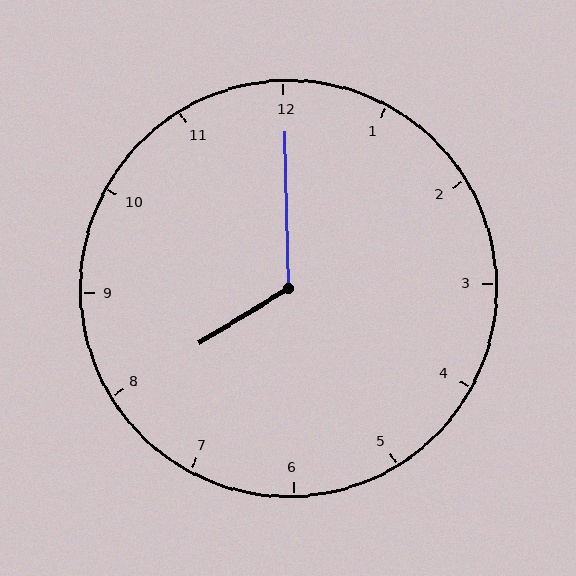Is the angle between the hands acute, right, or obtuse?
It is obtuse.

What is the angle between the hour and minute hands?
Approximately 120 degrees.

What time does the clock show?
8:00.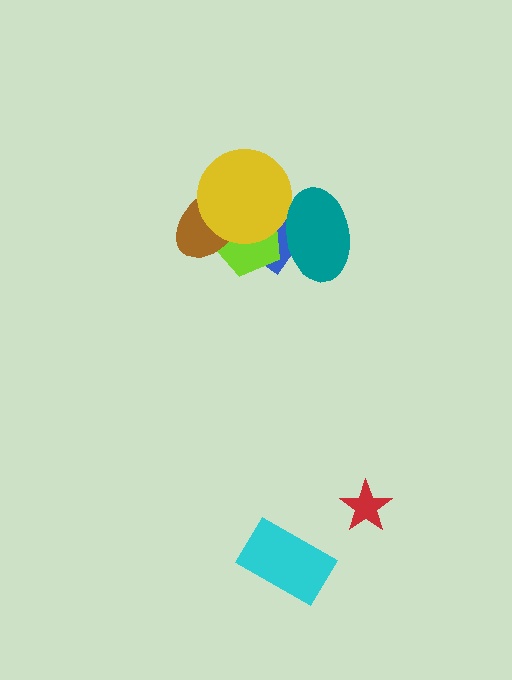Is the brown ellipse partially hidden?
Yes, it is partially covered by another shape.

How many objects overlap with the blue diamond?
3 objects overlap with the blue diamond.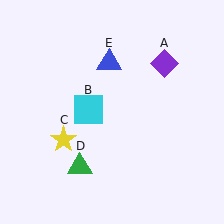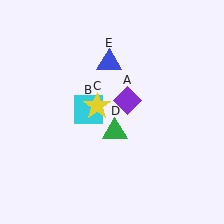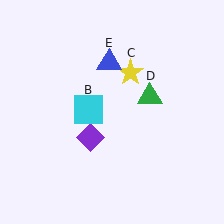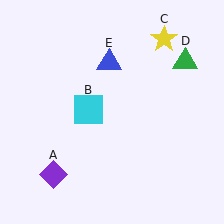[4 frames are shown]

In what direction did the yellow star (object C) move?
The yellow star (object C) moved up and to the right.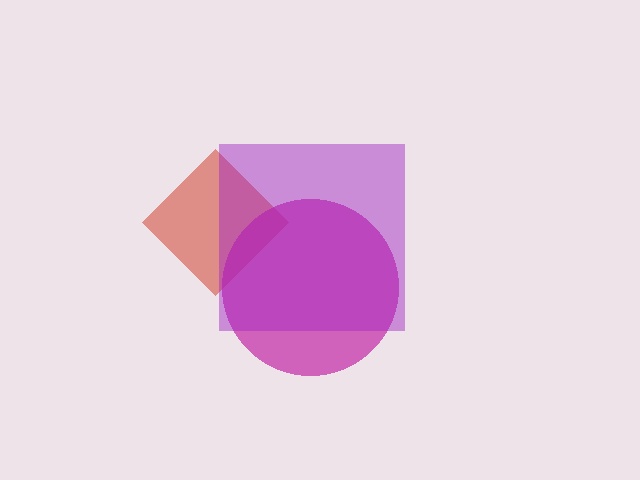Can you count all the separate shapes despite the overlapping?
Yes, there are 3 separate shapes.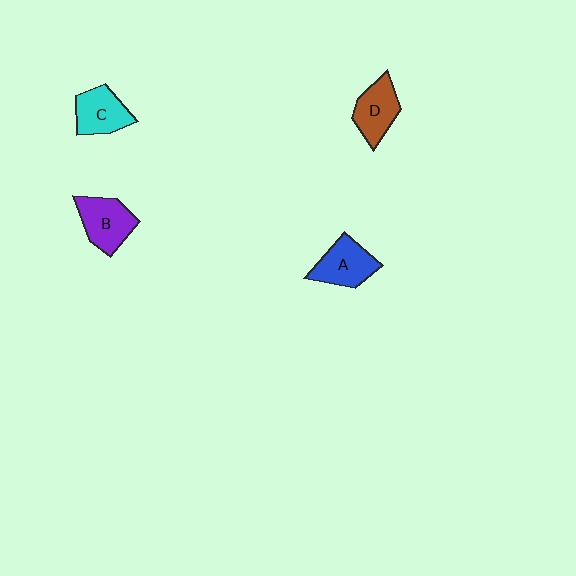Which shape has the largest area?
Shape B (purple).